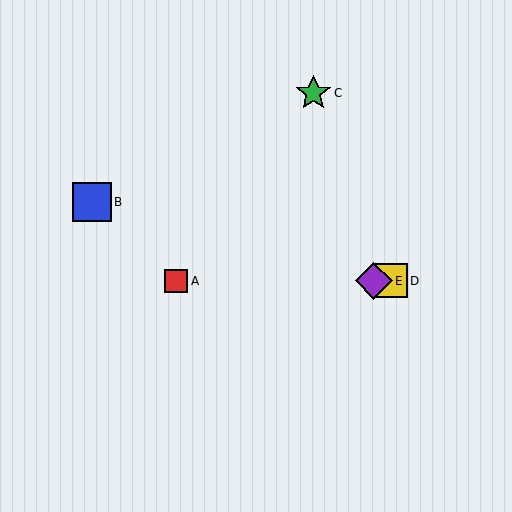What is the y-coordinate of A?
Object A is at y≈281.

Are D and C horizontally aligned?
No, D is at y≈281 and C is at y≈93.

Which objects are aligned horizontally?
Objects A, D, E are aligned horizontally.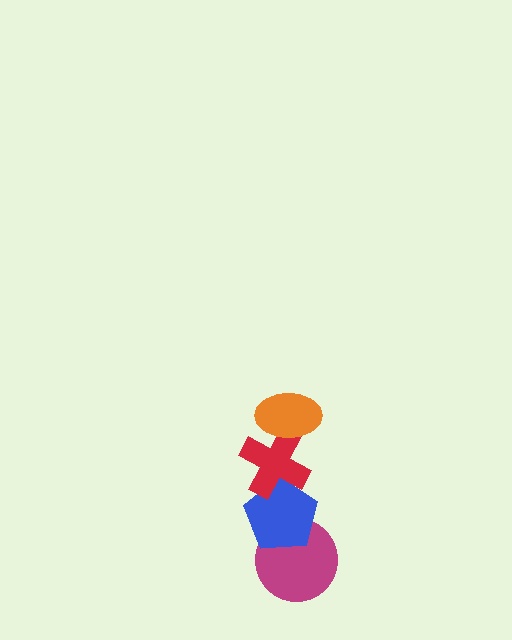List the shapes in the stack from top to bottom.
From top to bottom: the orange ellipse, the red cross, the blue pentagon, the magenta circle.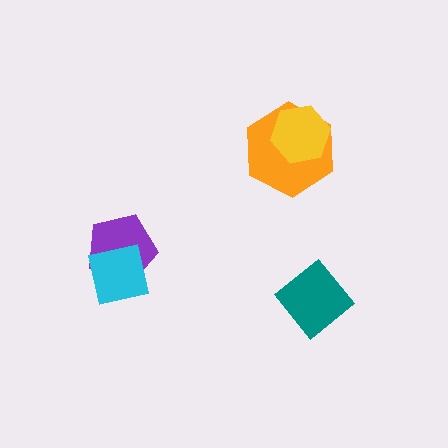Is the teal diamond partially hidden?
No, no other shape covers it.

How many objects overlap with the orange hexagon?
1 object overlaps with the orange hexagon.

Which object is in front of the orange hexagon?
The yellow hexagon is in front of the orange hexagon.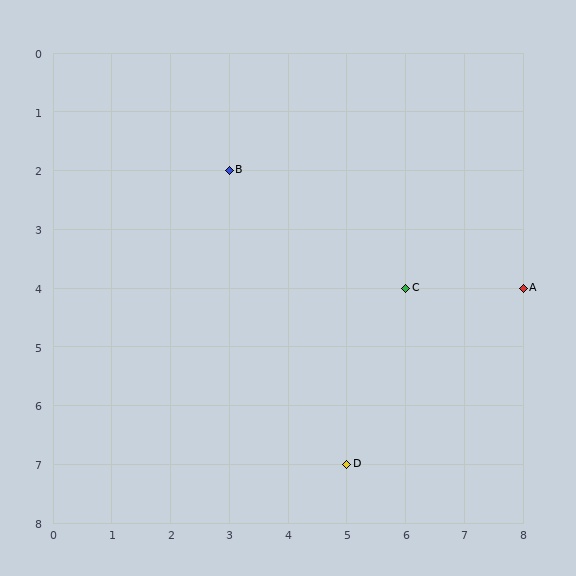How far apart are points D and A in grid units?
Points D and A are 3 columns and 3 rows apart (about 4.2 grid units diagonally).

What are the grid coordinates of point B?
Point B is at grid coordinates (3, 2).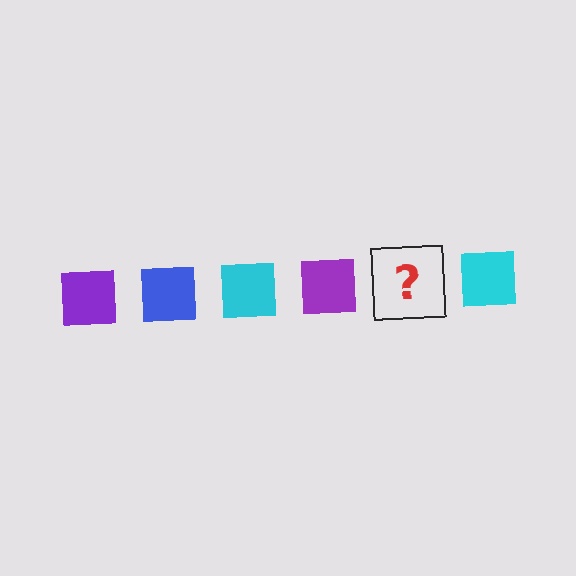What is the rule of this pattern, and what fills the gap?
The rule is that the pattern cycles through purple, blue, cyan squares. The gap should be filled with a blue square.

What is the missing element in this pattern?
The missing element is a blue square.